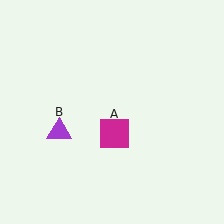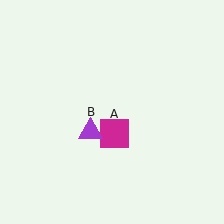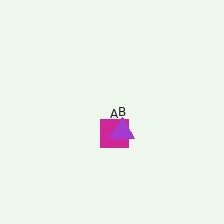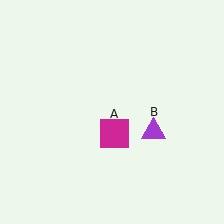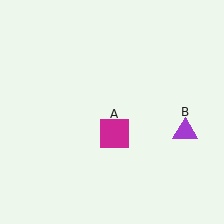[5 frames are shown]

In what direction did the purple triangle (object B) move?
The purple triangle (object B) moved right.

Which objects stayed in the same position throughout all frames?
Magenta square (object A) remained stationary.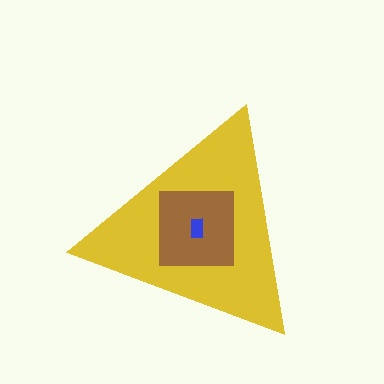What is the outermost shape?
The yellow triangle.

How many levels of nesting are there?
3.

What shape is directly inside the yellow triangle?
The brown square.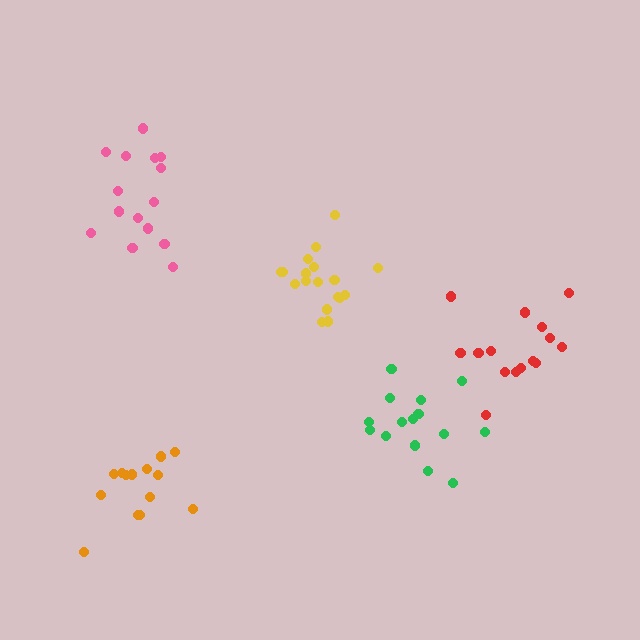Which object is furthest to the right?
The red cluster is rightmost.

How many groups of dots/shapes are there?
There are 5 groups.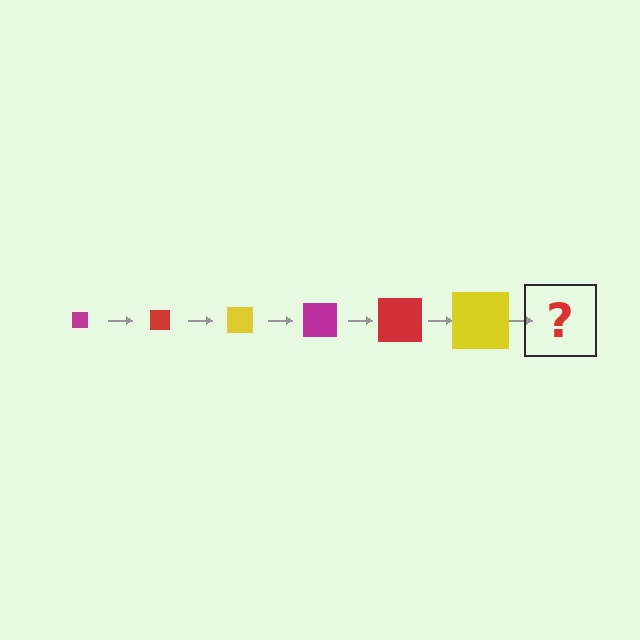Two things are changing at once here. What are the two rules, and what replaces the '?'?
The two rules are that the square grows larger each step and the color cycles through magenta, red, and yellow. The '?' should be a magenta square, larger than the previous one.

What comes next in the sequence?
The next element should be a magenta square, larger than the previous one.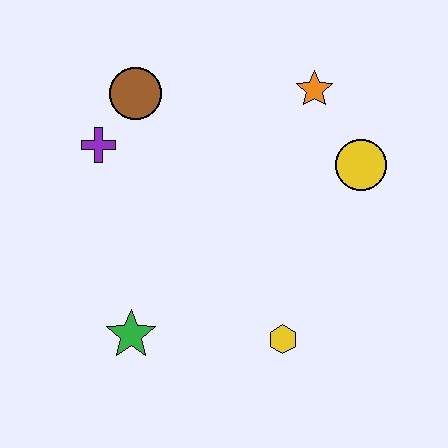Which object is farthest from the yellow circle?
The green star is farthest from the yellow circle.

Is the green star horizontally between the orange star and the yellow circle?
No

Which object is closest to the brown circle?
The purple cross is closest to the brown circle.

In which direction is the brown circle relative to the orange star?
The brown circle is to the left of the orange star.